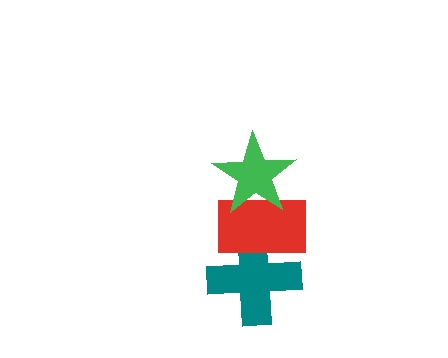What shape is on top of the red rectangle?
The green star is on top of the red rectangle.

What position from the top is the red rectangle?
The red rectangle is 2nd from the top.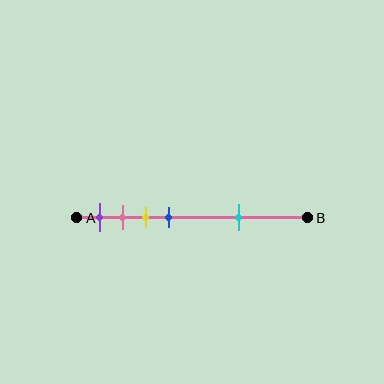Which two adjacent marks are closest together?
The pink and yellow marks are the closest adjacent pair.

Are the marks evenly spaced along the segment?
No, the marks are not evenly spaced.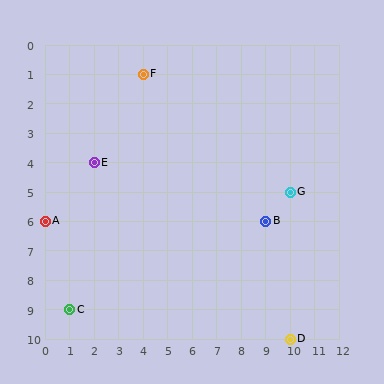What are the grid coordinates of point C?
Point C is at grid coordinates (1, 9).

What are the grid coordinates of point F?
Point F is at grid coordinates (4, 1).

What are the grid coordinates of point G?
Point G is at grid coordinates (10, 5).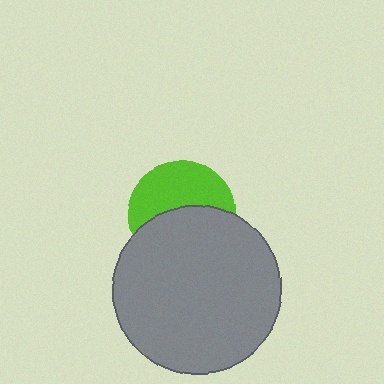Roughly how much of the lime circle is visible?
About half of it is visible (roughly 48%).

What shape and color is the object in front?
The object in front is a gray circle.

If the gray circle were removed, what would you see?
You would see the complete lime circle.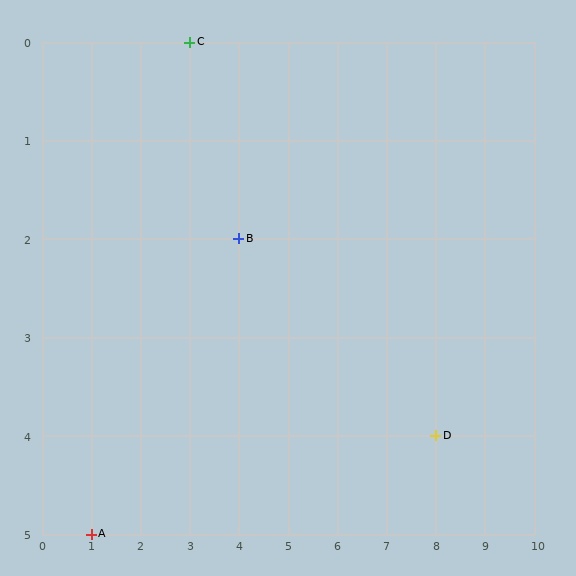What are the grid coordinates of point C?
Point C is at grid coordinates (3, 0).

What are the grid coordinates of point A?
Point A is at grid coordinates (1, 5).